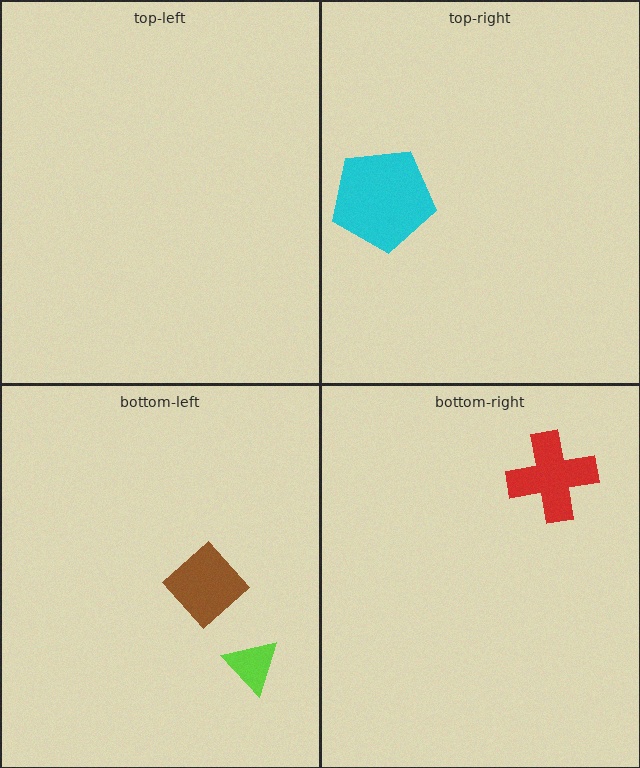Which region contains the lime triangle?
The bottom-left region.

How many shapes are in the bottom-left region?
2.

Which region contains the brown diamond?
The bottom-left region.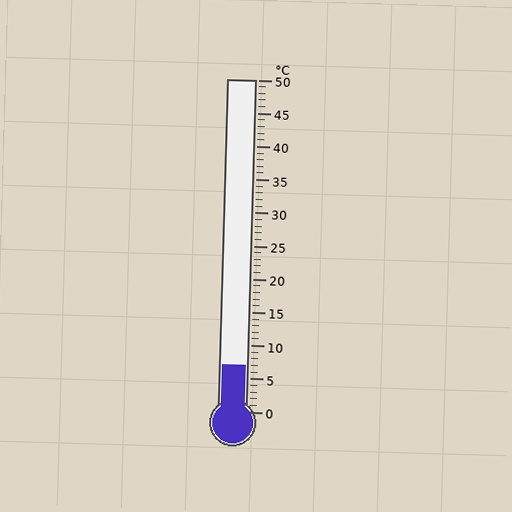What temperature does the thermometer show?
The thermometer shows approximately 7°C.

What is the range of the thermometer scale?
The thermometer scale ranges from 0°C to 50°C.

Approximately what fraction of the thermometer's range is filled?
The thermometer is filled to approximately 15% of its range.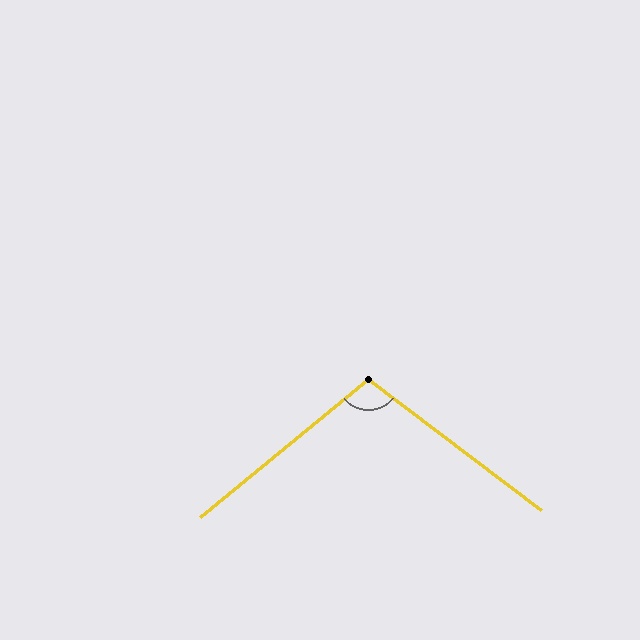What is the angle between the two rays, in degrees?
Approximately 103 degrees.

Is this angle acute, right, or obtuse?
It is obtuse.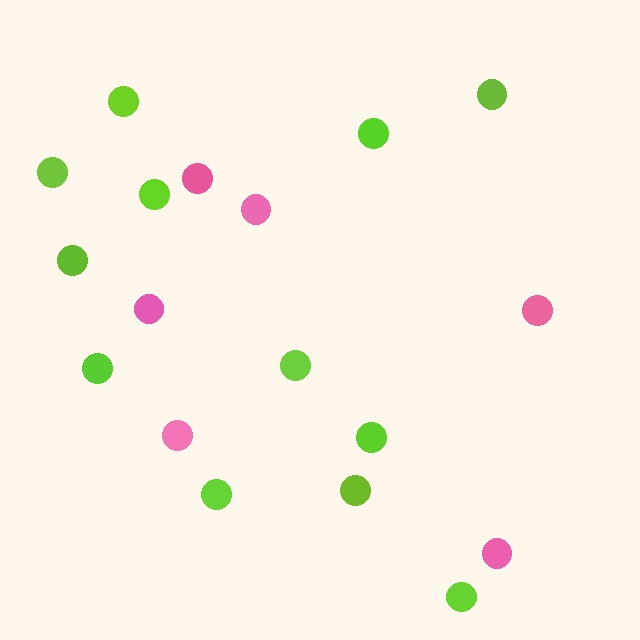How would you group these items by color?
There are 2 groups: one group of lime circles (12) and one group of pink circles (6).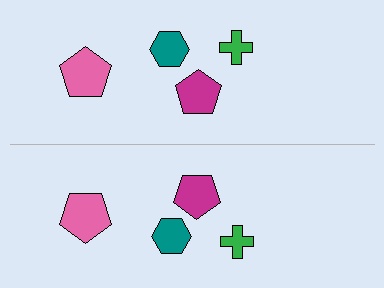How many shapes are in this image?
There are 8 shapes in this image.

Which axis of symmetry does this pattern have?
The pattern has a horizontal axis of symmetry running through the center of the image.